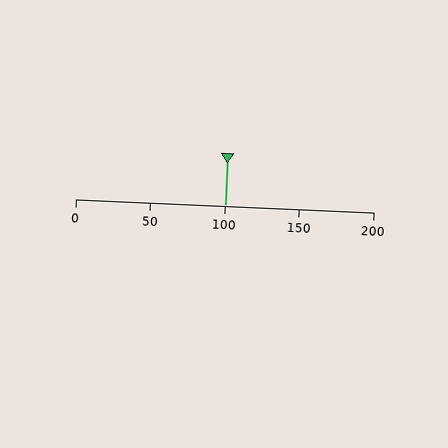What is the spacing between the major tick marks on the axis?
The major ticks are spaced 50 apart.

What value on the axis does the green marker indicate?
The marker indicates approximately 100.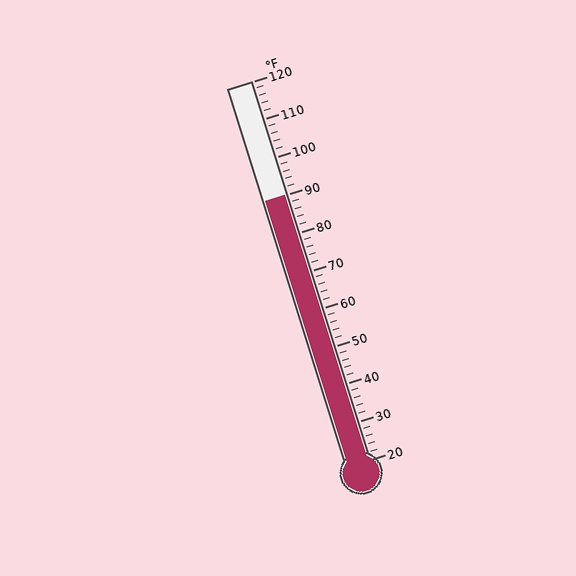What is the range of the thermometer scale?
The thermometer scale ranges from 20°F to 120°F.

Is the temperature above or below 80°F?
The temperature is above 80°F.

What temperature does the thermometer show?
The thermometer shows approximately 90°F.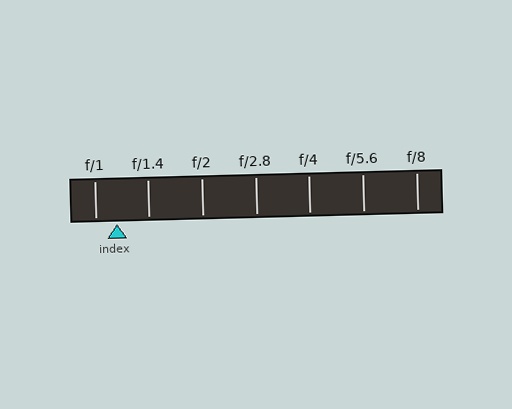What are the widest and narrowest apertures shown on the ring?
The widest aperture shown is f/1 and the narrowest is f/8.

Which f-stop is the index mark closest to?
The index mark is closest to f/1.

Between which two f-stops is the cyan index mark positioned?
The index mark is between f/1 and f/1.4.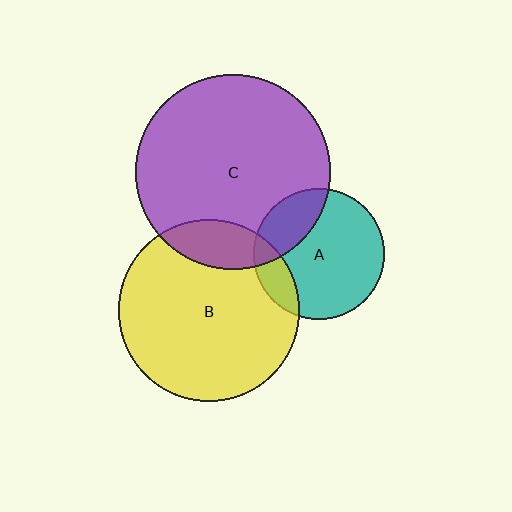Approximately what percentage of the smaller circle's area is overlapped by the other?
Approximately 25%.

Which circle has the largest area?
Circle C (purple).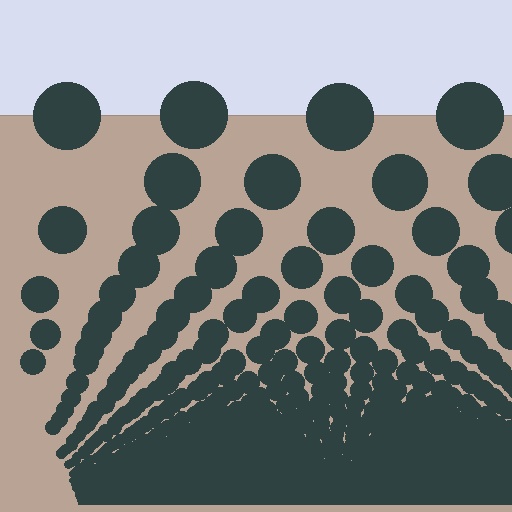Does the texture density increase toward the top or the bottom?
Density increases toward the bottom.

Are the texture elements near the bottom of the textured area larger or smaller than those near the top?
Smaller. The gradient is inverted — elements near the bottom are smaller and denser.